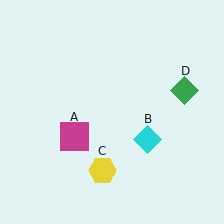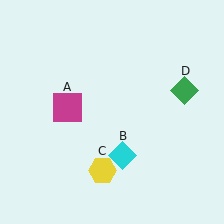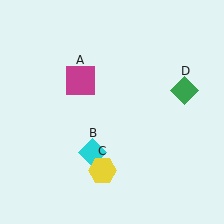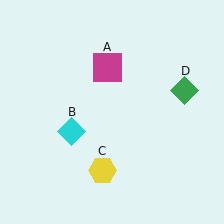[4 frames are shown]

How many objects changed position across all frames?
2 objects changed position: magenta square (object A), cyan diamond (object B).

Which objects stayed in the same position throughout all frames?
Yellow hexagon (object C) and green diamond (object D) remained stationary.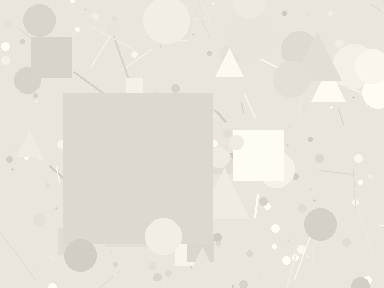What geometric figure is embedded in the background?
A square is embedded in the background.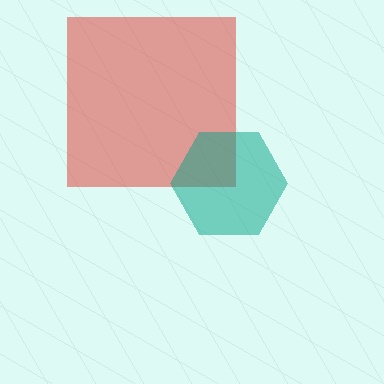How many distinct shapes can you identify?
There are 2 distinct shapes: a red square, a teal hexagon.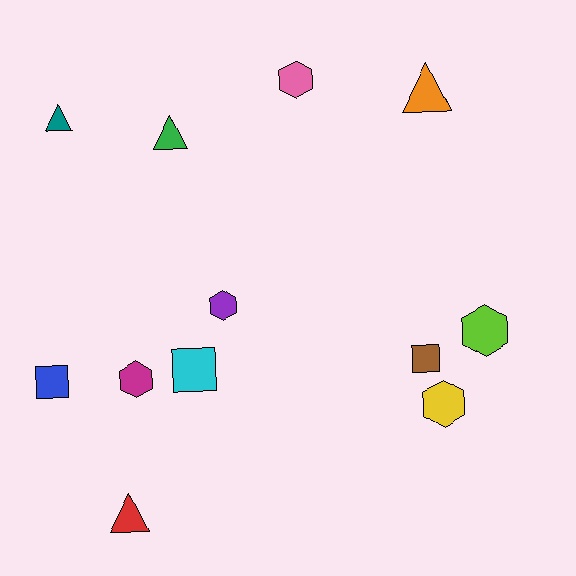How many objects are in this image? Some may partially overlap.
There are 12 objects.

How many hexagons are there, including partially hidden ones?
There are 5 hexagons.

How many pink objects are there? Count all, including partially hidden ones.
There is 1 pink object.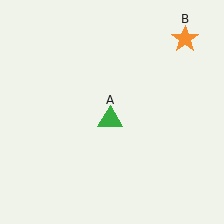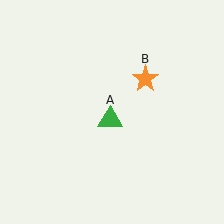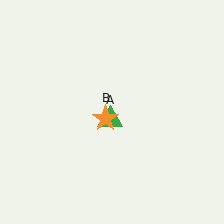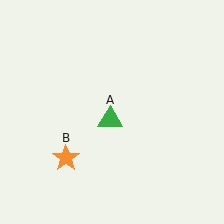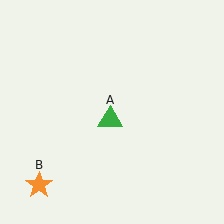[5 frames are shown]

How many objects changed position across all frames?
1 object changed position: orange star (object B).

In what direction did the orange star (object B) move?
The orange star (object B) moved down and to the left.